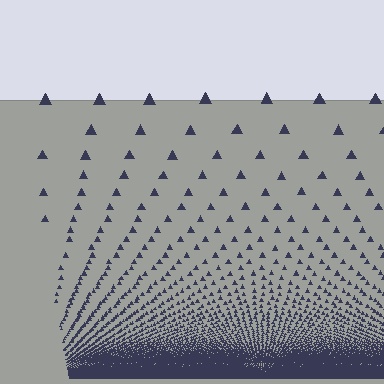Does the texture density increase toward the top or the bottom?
Density increases toward the bottom.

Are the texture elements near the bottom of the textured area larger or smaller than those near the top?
Smaller. The gradient is inverted — elements near the bottom are smaller and denser.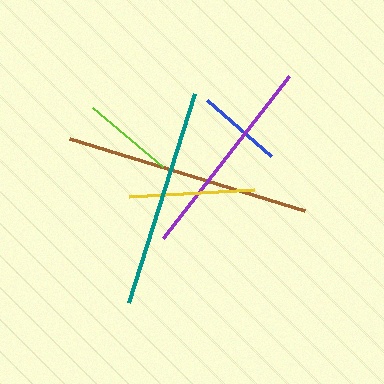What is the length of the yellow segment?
The yellow segment is approximately 125 pixels long.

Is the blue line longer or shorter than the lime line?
The lime line is longer than the blue line.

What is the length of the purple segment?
The purple segment is approximately 206 pixels long.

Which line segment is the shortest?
The blue line is the shortest at approximately 85 pixels.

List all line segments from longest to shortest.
From longest to shortest: brown, teal, purple, yellow, lime, blue.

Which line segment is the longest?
The brown line is the longest at approximately 247 pixels.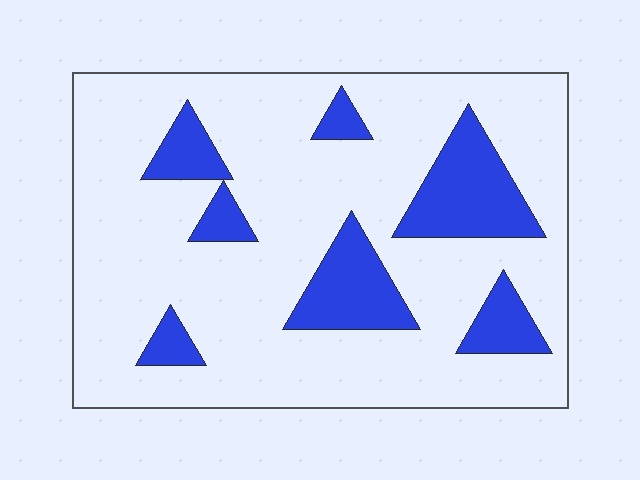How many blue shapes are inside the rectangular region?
7.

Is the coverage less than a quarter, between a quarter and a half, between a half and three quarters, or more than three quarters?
Less than a quarter.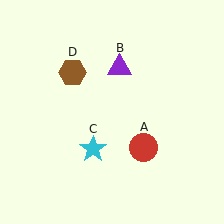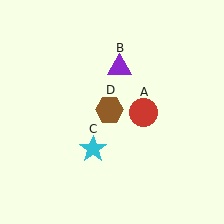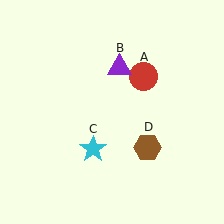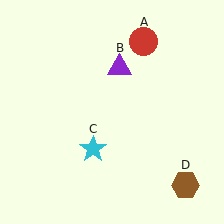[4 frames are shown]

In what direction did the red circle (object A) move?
The red circle (object A) moved up.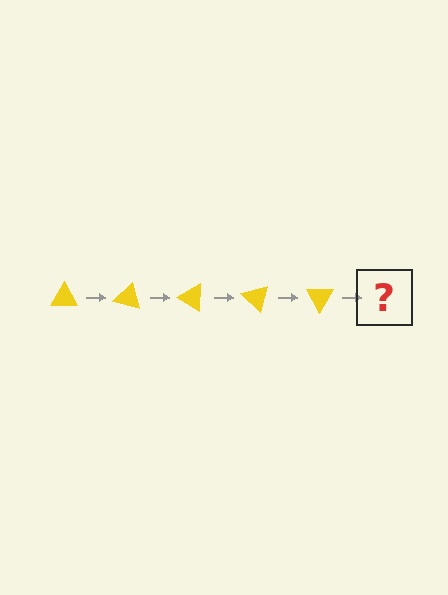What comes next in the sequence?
The next element should be a yellow triangle rotated 75 degrees.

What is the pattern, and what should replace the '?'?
The pattern is that the triangle rotates 15 degrees each step. The '?' should be a yellow triangle rotated 75 degrees.